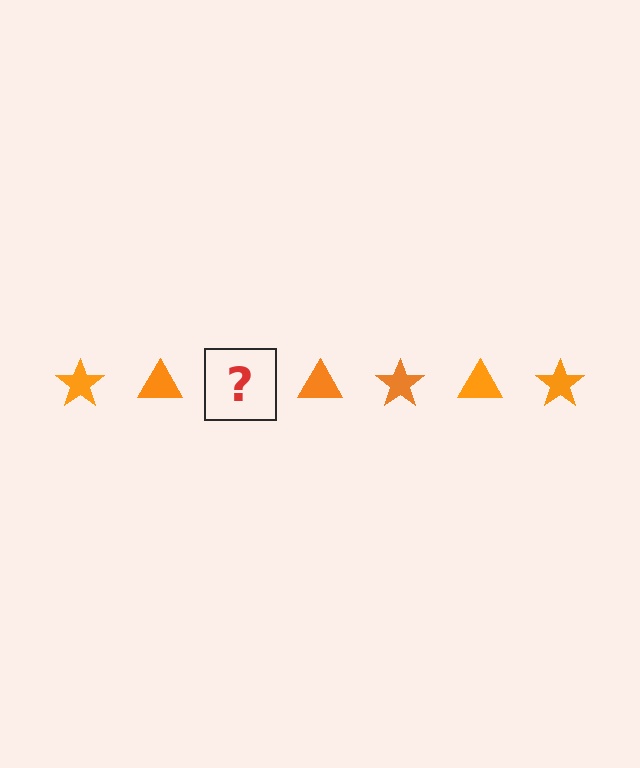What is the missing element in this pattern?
The missing element is an orange star.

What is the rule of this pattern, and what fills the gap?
The rule is that the pattern cycles through star, triangle shapes in orange. The gap should be filled with an orange star.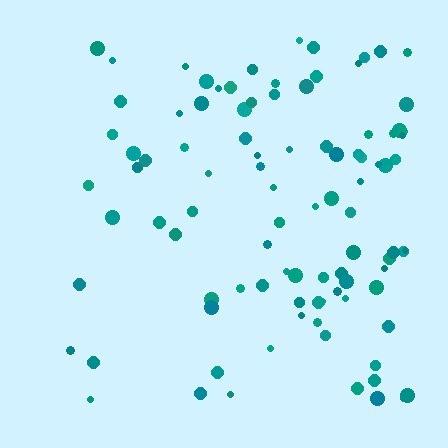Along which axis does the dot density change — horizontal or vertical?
Horizontal.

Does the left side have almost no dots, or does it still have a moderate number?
Still a moderate number, just noticeably fewer than the right.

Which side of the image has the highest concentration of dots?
The right.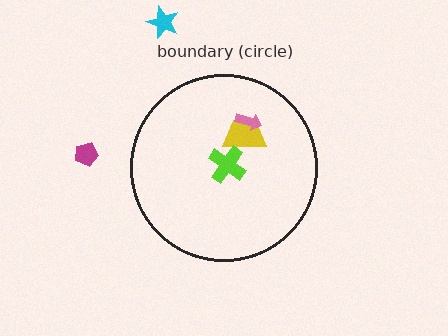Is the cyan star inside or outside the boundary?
Outside.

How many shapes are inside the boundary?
3 inside, 2 outside.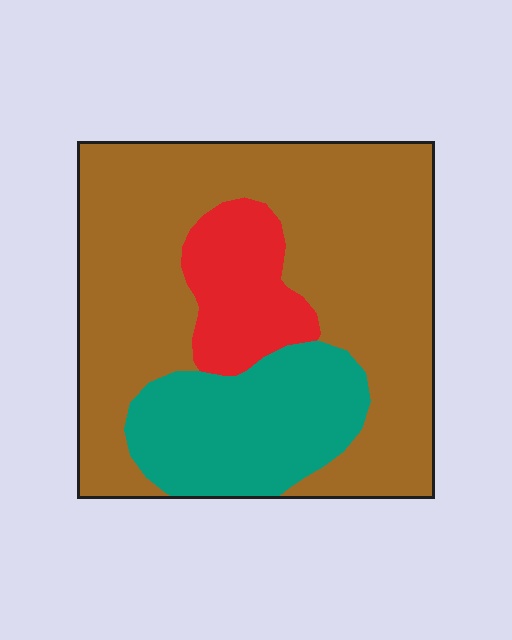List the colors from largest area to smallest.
From largest to smallest: brown, teal, red.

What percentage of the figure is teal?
Teal takes up less than a quarter of the figure.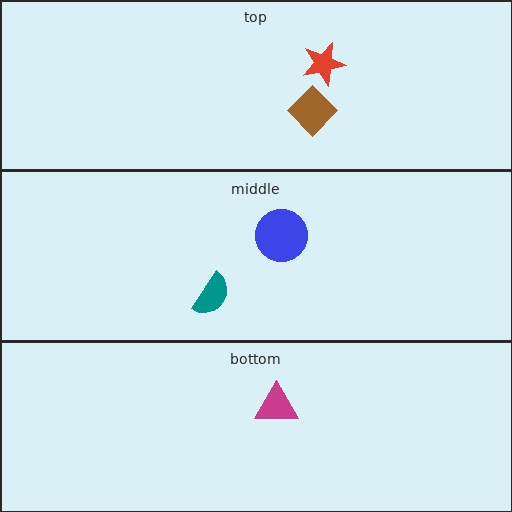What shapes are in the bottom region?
The magenta triangle.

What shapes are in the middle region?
The blue circle, the teal semicircle.